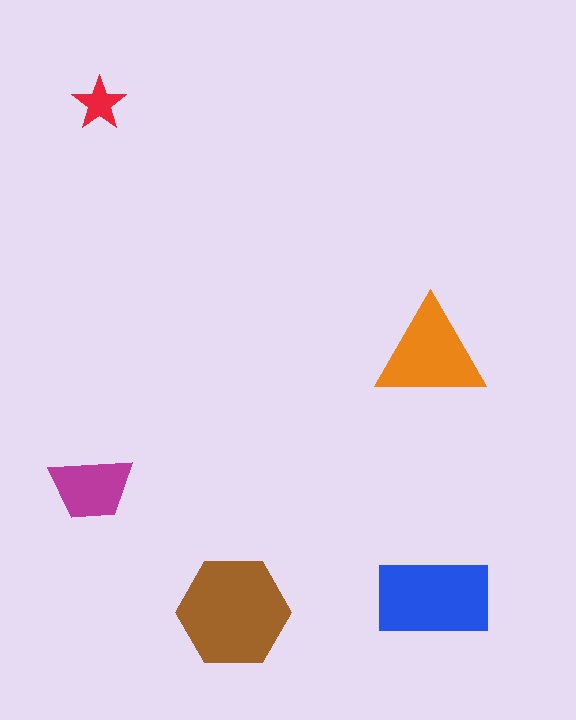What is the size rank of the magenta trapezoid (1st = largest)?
4th.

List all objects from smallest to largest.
The red star, the magenta trapezoid, the orange triangle, the blue rectangle, the brown hexagon.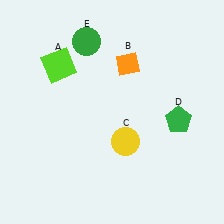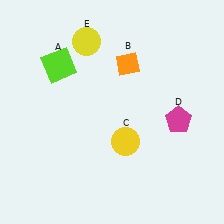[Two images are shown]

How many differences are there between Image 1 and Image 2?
There are 2 differences between the two images.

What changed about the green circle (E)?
In Image 1, E is green. In Image 2, it changed to yellow.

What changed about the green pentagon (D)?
In Image 1, D is green. In Image 2, it changed to magenta.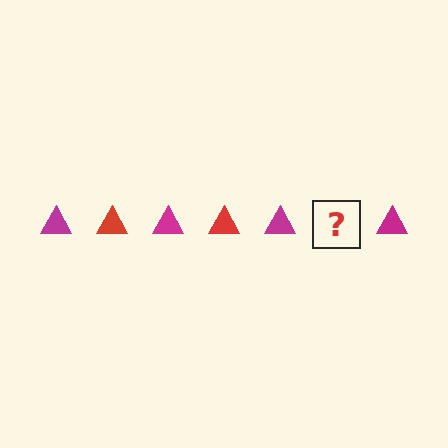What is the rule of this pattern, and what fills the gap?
The rule is that the pattern cycles through magenta, red triangles. The gap should be filled with a red triangle.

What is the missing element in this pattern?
The missing element is a red triangle.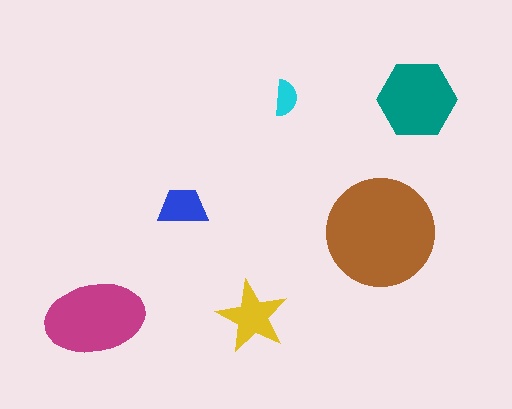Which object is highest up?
The cyan semicircle is topmost.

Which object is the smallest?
The cyan semicircle.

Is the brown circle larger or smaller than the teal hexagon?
Larger.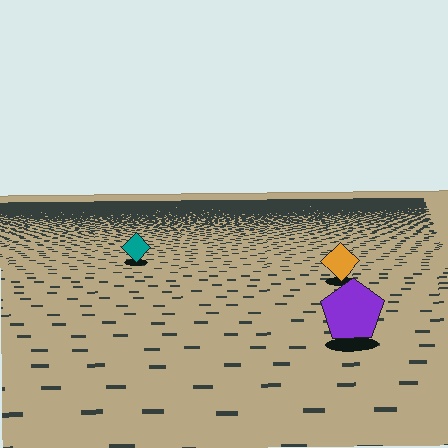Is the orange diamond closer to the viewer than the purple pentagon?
No. The purple pentagon is closer — you can tell from the texture gradient: the ground texture is coarser near it.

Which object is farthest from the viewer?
The teal diamond is farthest from the viewer. It appears smaller and the ground texture around it is denser.